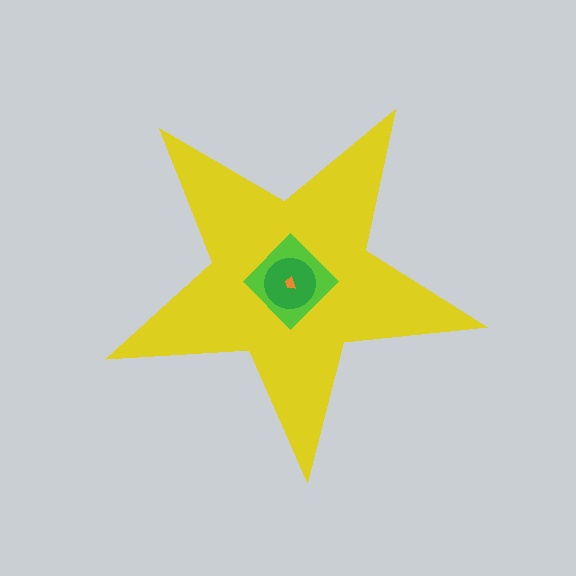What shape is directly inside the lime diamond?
The green circle.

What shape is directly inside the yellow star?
The lime diamond.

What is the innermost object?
The orange trapezoid.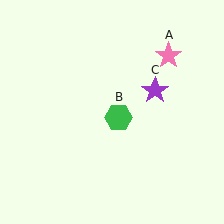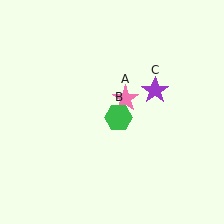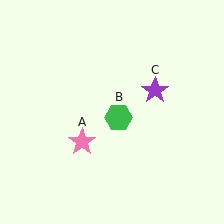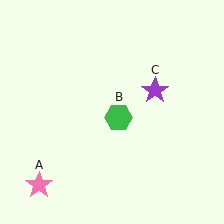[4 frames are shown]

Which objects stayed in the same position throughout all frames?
Green hexagon (object B) and purple star (object C) remained stationary.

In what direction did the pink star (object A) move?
The pink star (object A) moved down and to the left.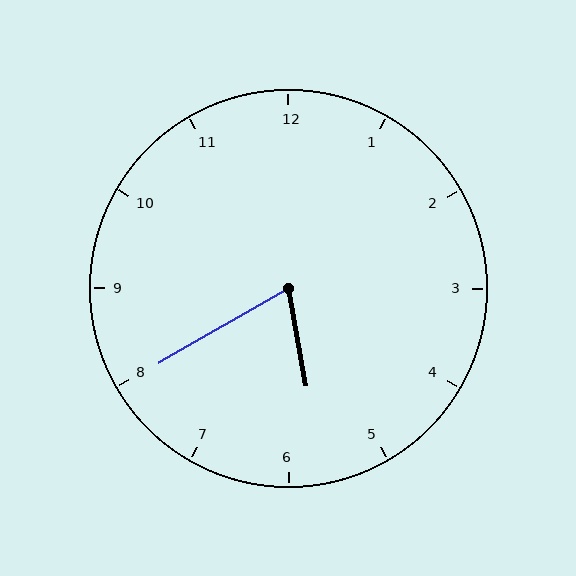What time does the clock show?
5:40.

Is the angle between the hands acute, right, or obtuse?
It is acute.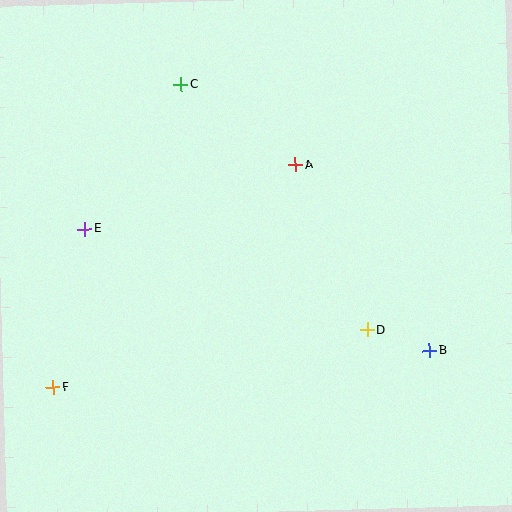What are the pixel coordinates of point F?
Point F is at (53, 387).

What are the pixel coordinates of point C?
Point C is at (181, 84).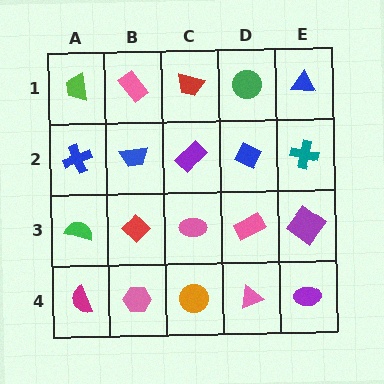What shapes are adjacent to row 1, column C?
A purple rectangle (row 2, column C), a pink rectangle (row 1, column B), a green circle (row 1, column D).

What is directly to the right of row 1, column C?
A green circle.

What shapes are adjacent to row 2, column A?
A lime trapezoid (row 1, column A), a green semicircle (row 3, column A), a blue trapezoid (row 2, column B).